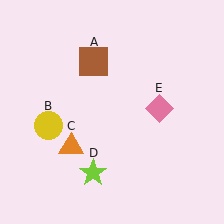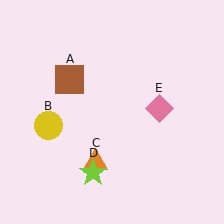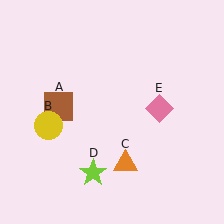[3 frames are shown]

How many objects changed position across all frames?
2 objects changed position: brown square (object A), orange triangle (object C).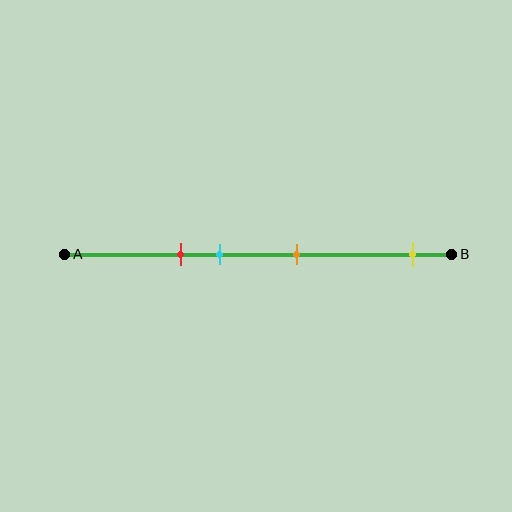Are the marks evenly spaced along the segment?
No, the marks are not evenly spaced.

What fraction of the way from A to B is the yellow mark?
The yellow mark is approximately 90% (0.9) of the way from A to B.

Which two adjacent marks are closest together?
The red and cyan marks are the closest adjacent pair.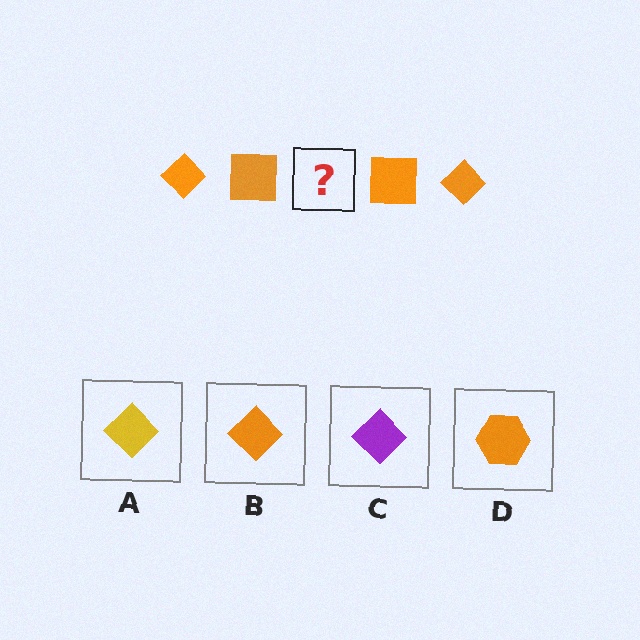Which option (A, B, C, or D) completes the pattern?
B.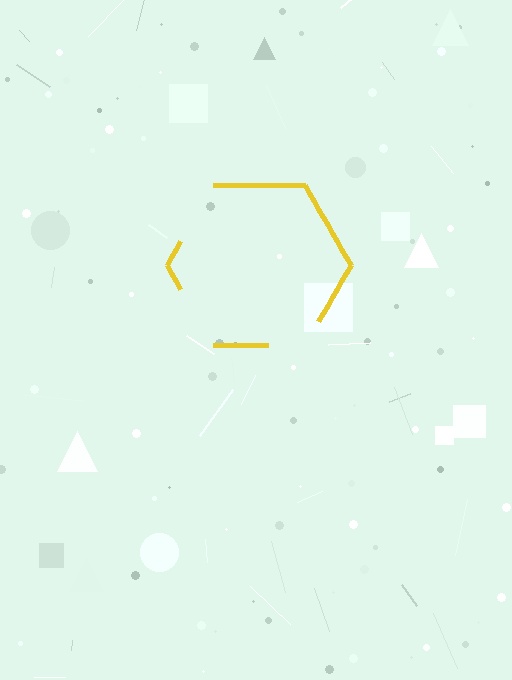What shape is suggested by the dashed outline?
The dashed outline suggests a hexagon.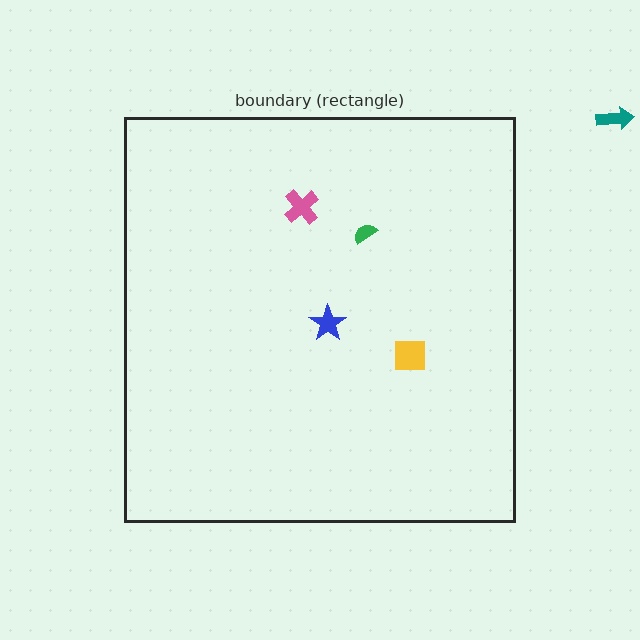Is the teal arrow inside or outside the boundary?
Outside.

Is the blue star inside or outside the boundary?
Inside.